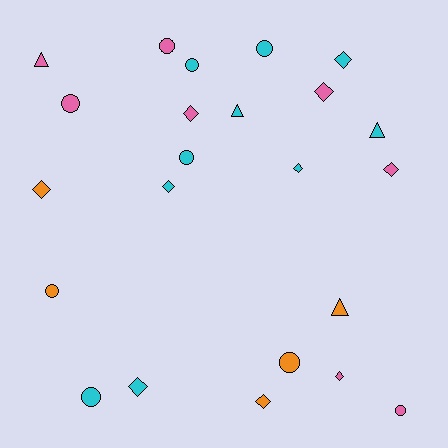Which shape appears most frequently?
Diamond, with 10 objects.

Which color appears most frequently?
Cyan, with 10 objects.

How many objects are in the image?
There are 23 objects.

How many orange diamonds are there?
There are 2 orange diamonds.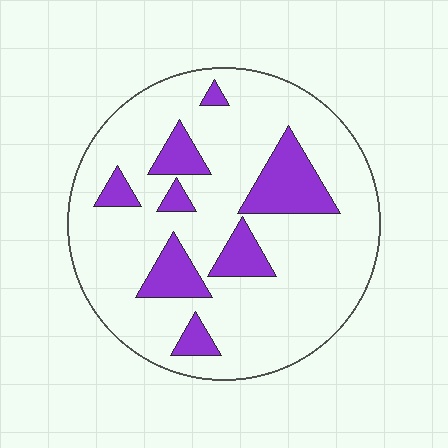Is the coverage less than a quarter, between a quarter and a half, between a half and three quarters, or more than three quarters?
Less than a quarter.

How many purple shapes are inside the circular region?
8.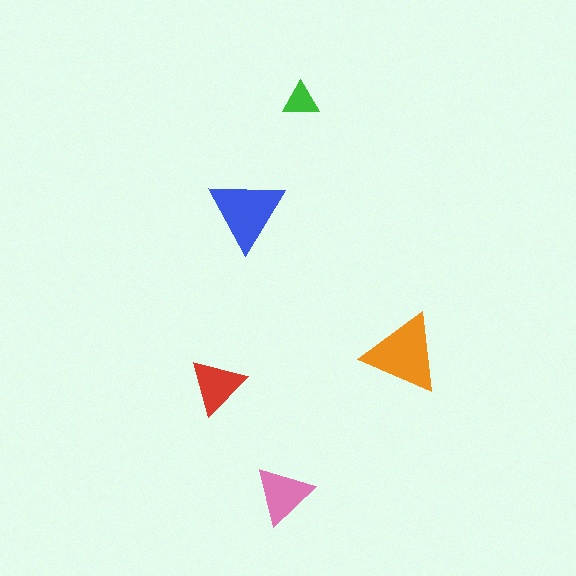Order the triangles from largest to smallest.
the orange one, the blue one, the pink one, the red one, the green one.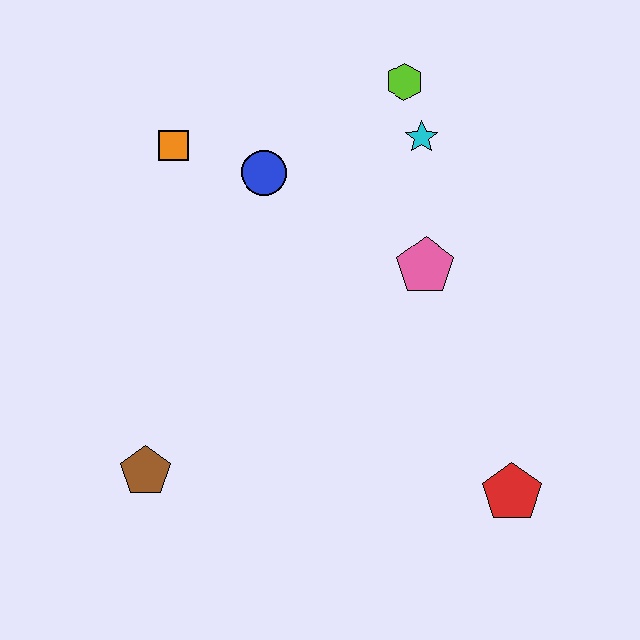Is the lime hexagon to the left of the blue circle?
No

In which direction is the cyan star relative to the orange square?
The cyan star is to the right of the orange square.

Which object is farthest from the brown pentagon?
The lime hexagon is farthest from the brown pentagon.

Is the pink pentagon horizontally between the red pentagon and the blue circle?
Yes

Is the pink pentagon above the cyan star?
No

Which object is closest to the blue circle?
The orange square is closest to the blue circle.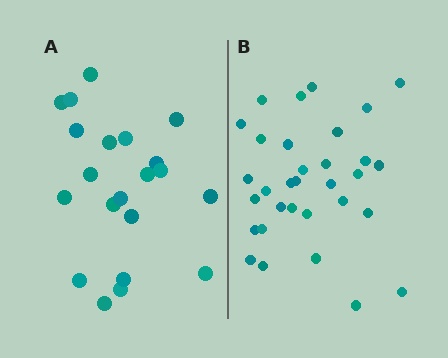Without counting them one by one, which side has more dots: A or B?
Region B (the right region) has more dots.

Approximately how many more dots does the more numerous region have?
Region B has roughly 12 or so more dots than region A.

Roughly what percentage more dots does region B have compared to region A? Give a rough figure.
About 50% more.